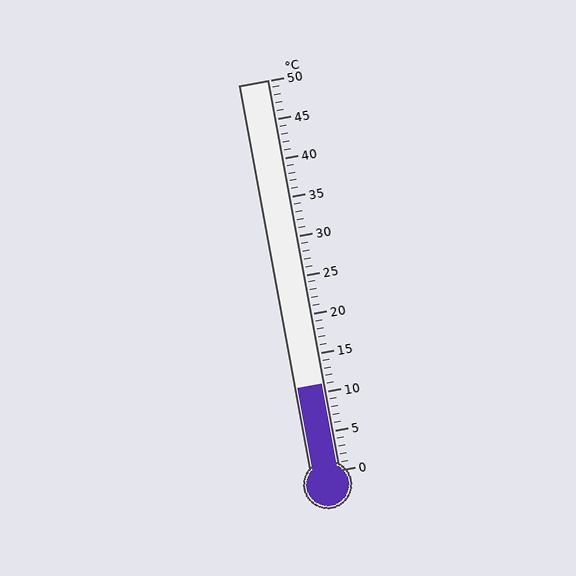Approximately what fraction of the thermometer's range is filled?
The thermometer is filled to approximately 20% of its range.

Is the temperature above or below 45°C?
The temperature is below 45°C.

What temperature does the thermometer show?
The thermometer shows approximately 11°C.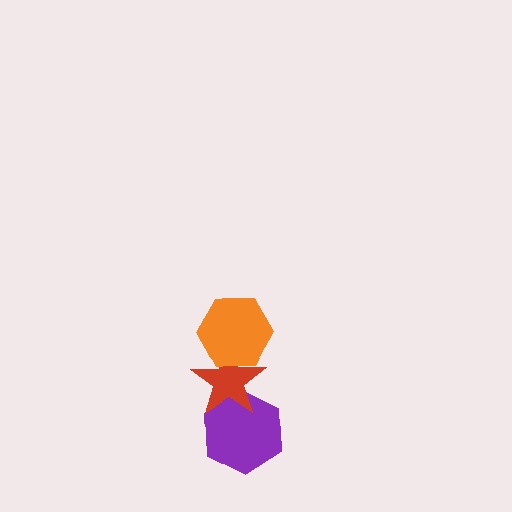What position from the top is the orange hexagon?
The orange hexagon is 1st from the top.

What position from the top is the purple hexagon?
The purple hexagon is 3rd from the top.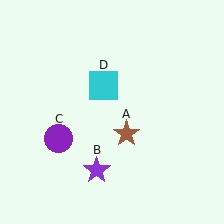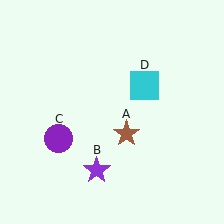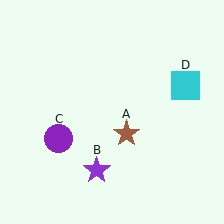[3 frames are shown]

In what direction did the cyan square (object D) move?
The cyan square (object D) moved right.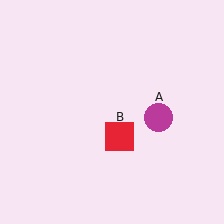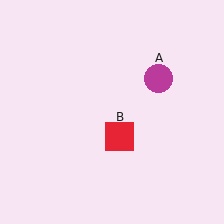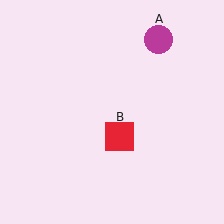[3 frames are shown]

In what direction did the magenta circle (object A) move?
The magenta circle (object A) moved up.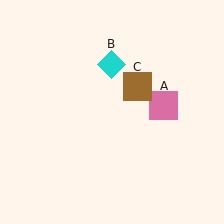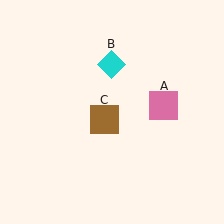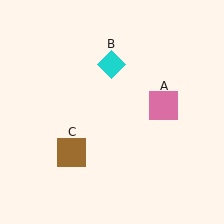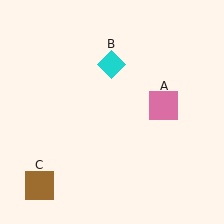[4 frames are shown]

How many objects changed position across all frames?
1 object changed position: brown square (object C).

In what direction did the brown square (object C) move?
The brown square (object C) moved down and to the left.